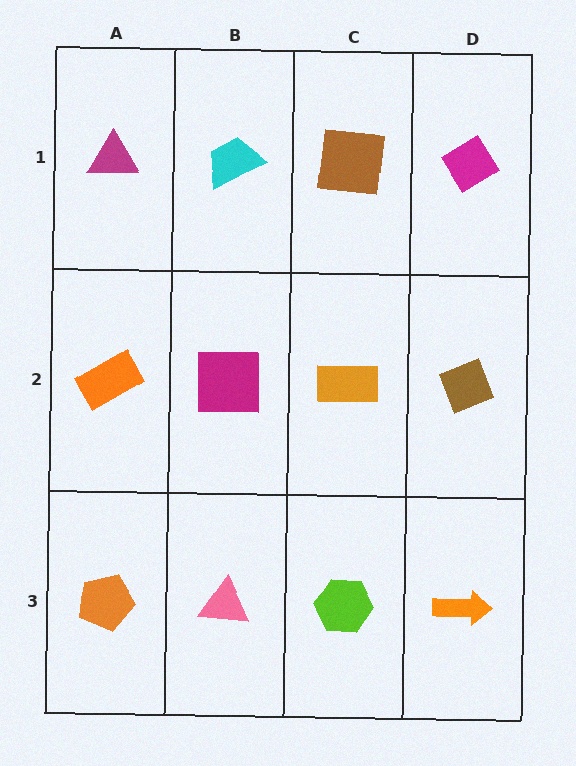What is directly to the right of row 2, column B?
An orange rectangle.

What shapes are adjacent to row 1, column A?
An orange rectangle (row 2, column A), a cyan trapezoid (row 1, column B).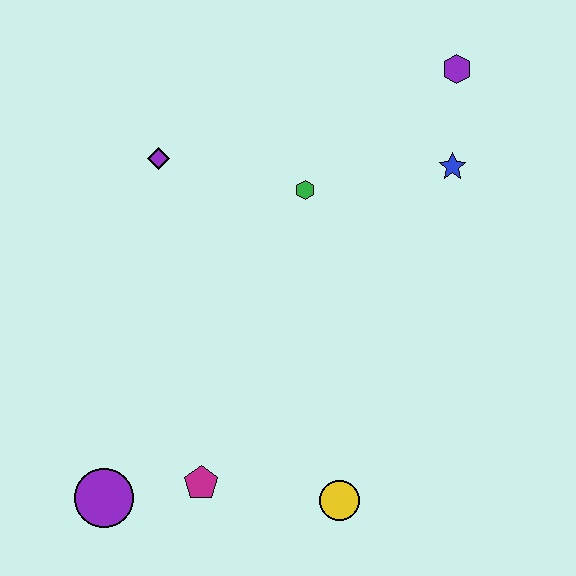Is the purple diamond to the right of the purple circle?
Yes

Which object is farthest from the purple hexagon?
The purple circle is farthest from the purple hexagon.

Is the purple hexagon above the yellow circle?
Yes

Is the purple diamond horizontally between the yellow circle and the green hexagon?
No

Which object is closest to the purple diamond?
The green hexagon is closest to the purple diamond.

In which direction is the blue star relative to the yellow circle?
The blue star is above the yellow circle.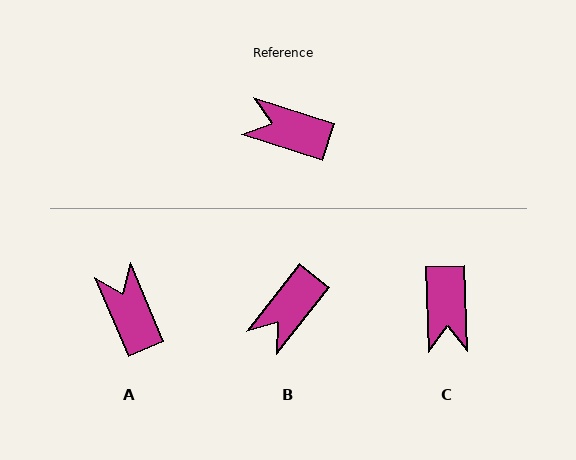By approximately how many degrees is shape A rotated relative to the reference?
Approximately 49 degrees clockwise.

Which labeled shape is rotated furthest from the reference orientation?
C, about 110 degrees away.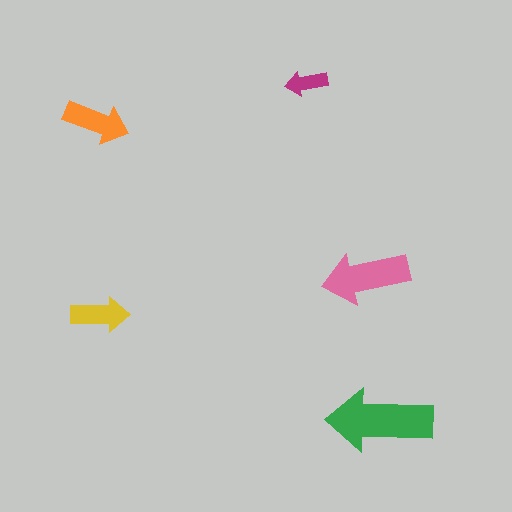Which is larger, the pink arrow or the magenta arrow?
The pink one.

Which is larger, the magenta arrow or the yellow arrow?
The yellow one.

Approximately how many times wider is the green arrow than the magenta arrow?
About 2.5 times wider.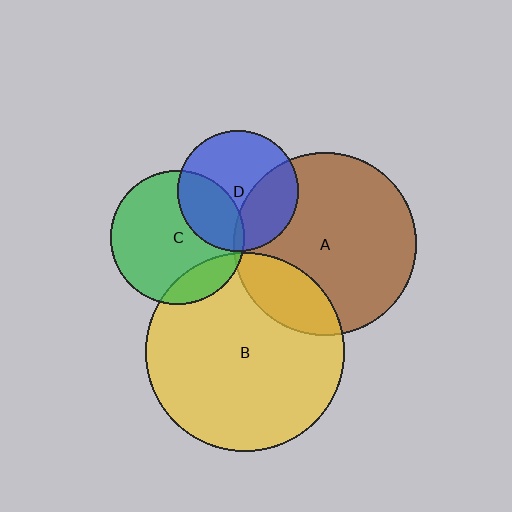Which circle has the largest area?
Circle B (yellow).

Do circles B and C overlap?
Yes.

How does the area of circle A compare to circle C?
Approximately 1.9 times.